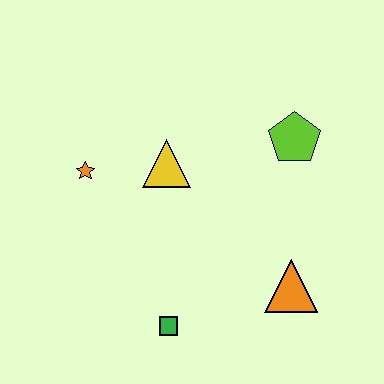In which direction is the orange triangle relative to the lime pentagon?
The orange triangle is below the lime pentagon.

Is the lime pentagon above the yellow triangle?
Yes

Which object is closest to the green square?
The orange triangle is closest to the green square.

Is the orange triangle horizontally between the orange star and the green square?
No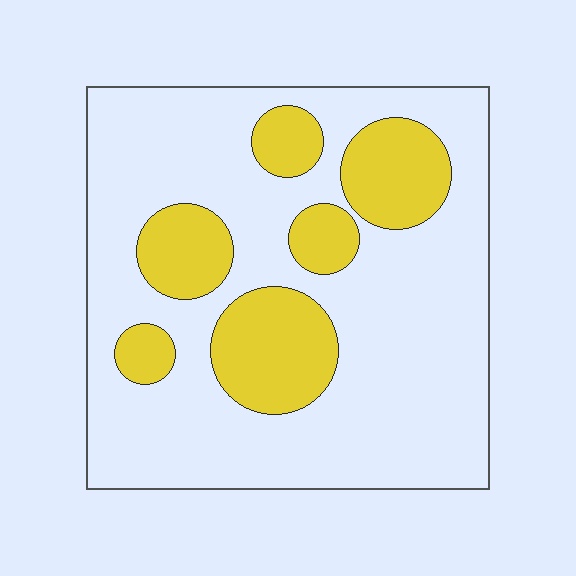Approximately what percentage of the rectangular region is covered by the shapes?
Approximately 25%.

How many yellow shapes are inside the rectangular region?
6.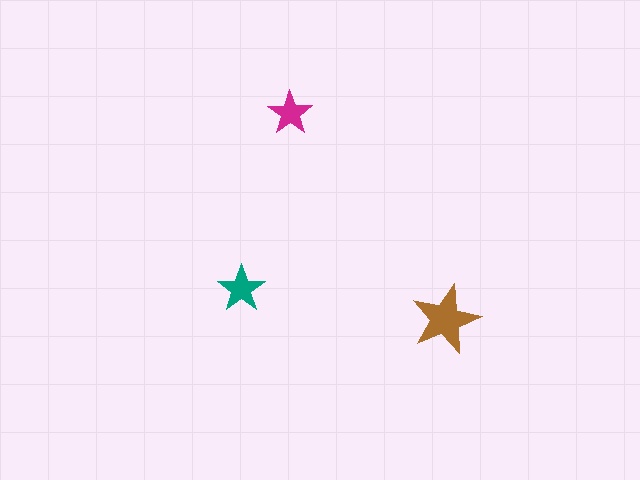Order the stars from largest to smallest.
the brown one, the teal one, the magenta one.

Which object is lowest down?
The brown star is bottommost.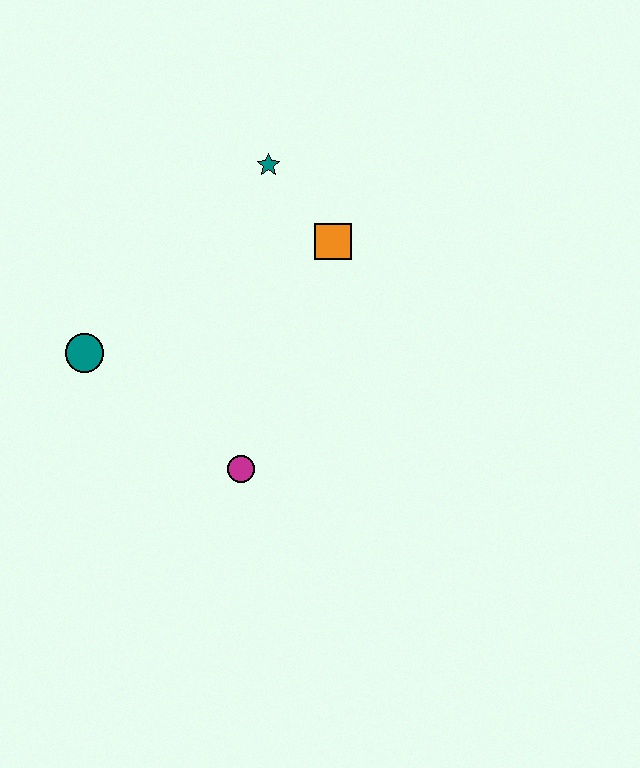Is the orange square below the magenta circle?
No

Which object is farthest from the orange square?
The teal circle is farthest from the orange square.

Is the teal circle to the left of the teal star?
Yes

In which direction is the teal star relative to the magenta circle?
The teal star is above the magenta circle.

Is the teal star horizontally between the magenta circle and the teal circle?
No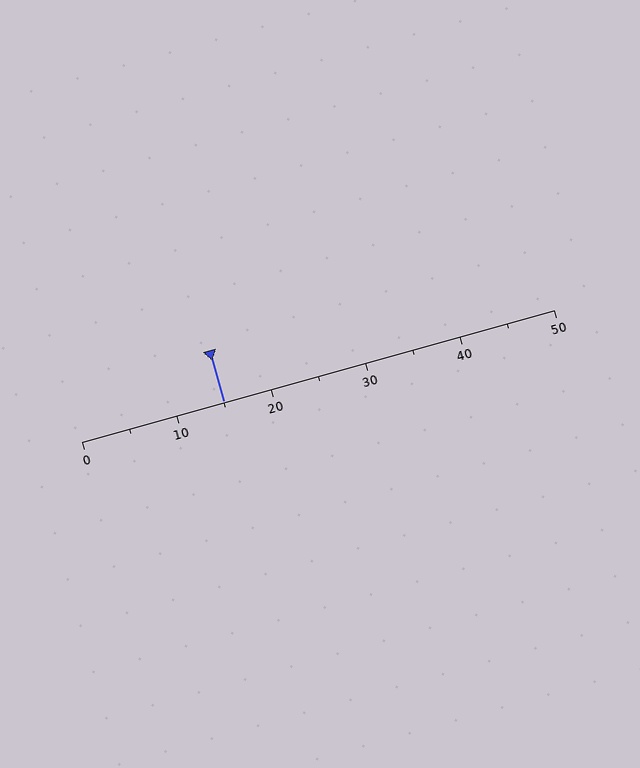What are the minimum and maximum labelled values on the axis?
The axis runs from 0 to 50.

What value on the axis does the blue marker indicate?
The marker indicates approximately 15.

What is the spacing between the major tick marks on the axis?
The major ticks are spaced 10 apart.